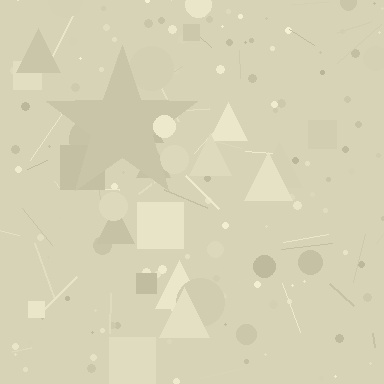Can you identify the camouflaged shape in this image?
The camouflaged shape is a star.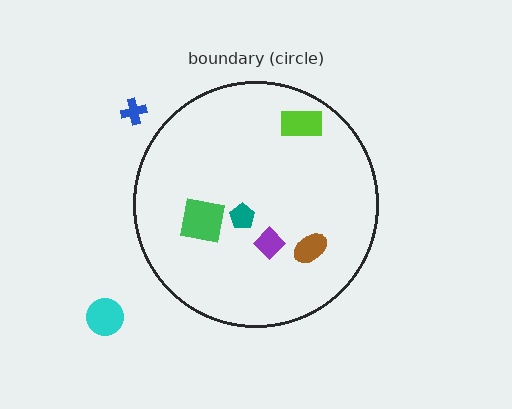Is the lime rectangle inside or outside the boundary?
Inside.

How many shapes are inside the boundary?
5 inside, 2 outside.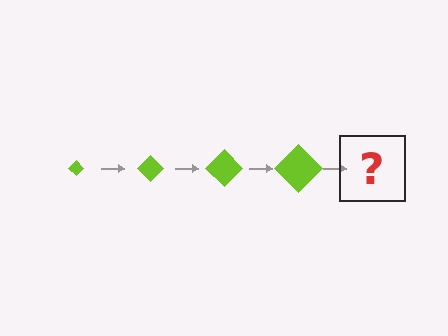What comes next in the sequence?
The next element should be a lime diamond, larger than the previous one.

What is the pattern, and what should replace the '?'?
The pattern is that the diamond gets progressively larger each step. The '?' should be a lime diamond, larger than the previous one.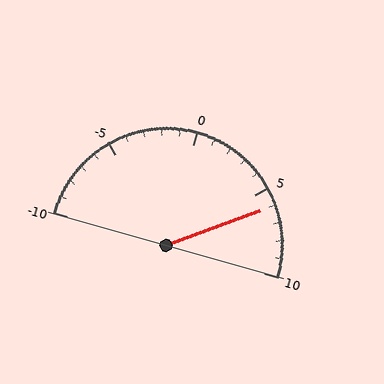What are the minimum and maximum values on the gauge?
The gauge ranges from -10 to 10.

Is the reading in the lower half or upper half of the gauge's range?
The reading is in the upper half of the range (-10 to 10).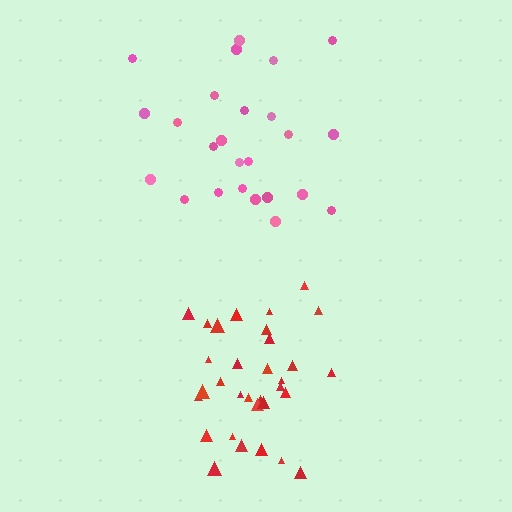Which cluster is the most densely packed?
Red.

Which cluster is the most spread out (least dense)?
Pink.